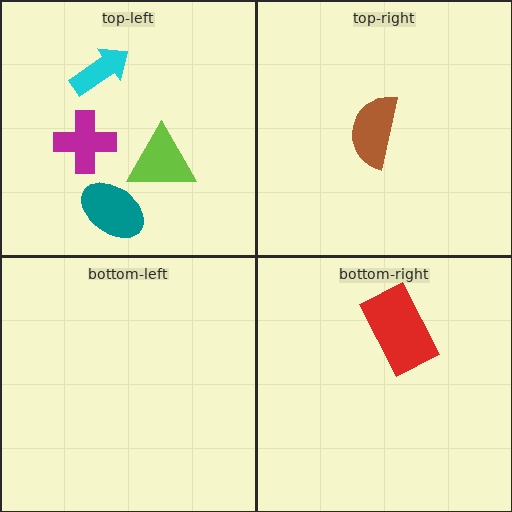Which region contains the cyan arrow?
The top-left region.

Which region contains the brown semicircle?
The top-right region.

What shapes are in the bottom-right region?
The red rectangle.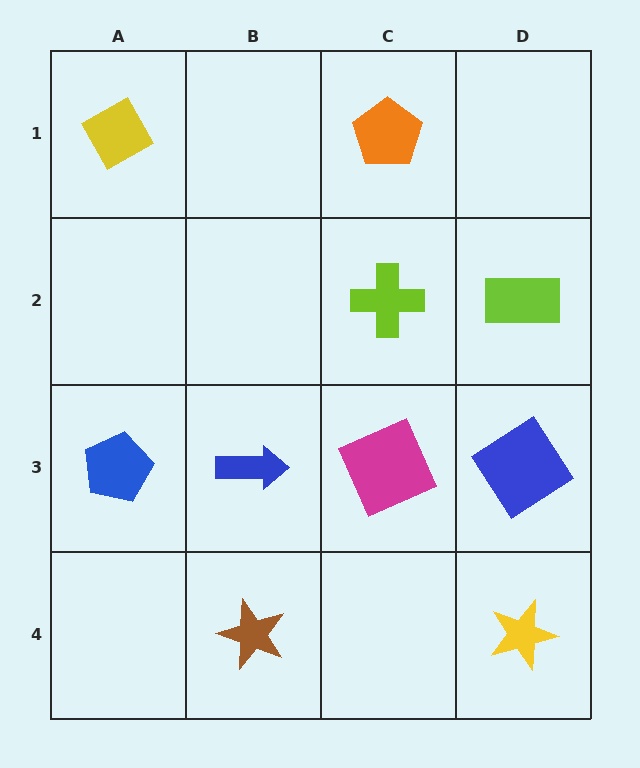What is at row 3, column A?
A blue pentagon.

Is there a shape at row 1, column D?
No, that cell is empty.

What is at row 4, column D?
A yellow star.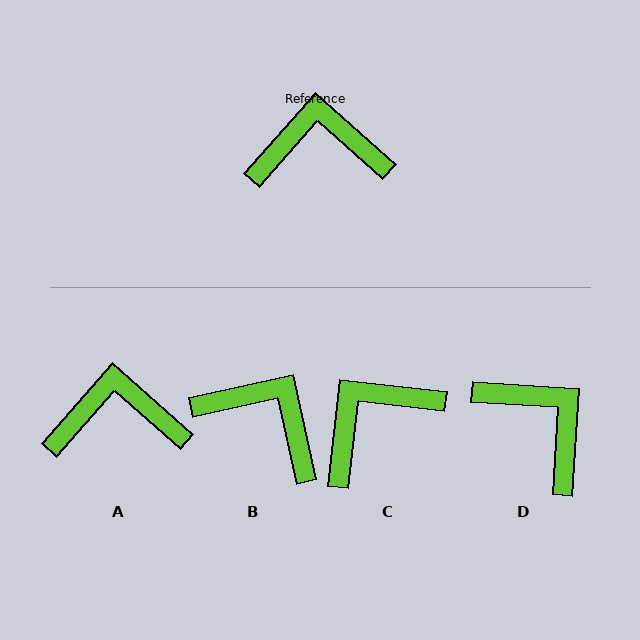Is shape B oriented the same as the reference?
No, it is off by about 36 degrees.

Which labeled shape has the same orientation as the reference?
A.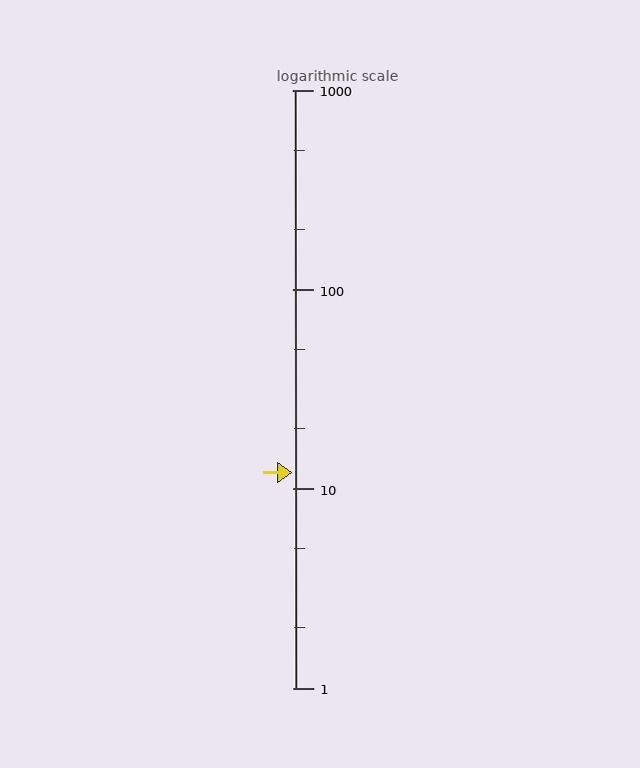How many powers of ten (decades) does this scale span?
The scale spans 3 decades, from 1 to 1000.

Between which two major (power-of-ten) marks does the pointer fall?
The pointer is between 10 and 100.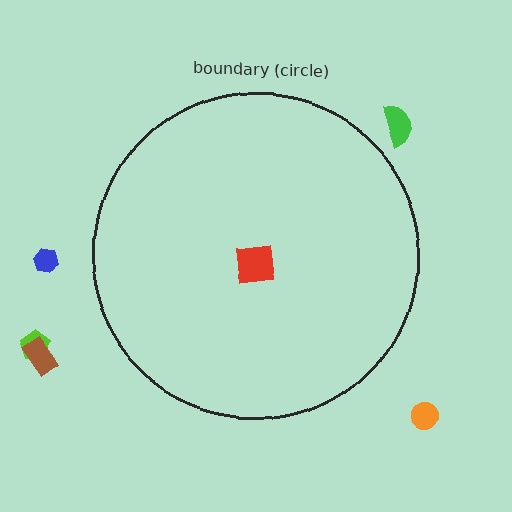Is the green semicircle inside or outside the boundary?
Outside.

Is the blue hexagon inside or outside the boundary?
Outside.